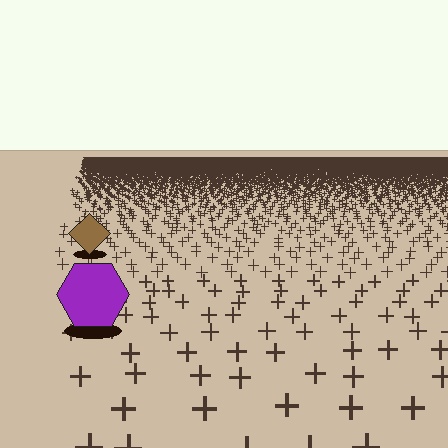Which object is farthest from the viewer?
The brown diamond is farthest from the viewer. It appears smaller and the ground texture around it is denser.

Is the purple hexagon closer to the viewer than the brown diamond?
Yes. The purple hexagon is closer — you can tell from the texture gradient: the ground texture is coarser near it.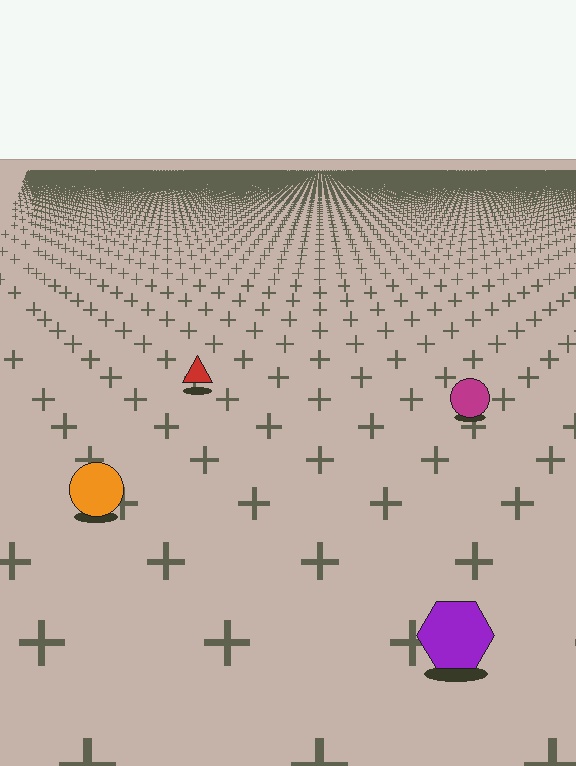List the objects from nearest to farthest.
From nearest to farthest: the purple hexagon, the orange circle, the magenta circle, the red triangle.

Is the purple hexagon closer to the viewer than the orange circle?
Yes. The purple hexagon is closer — you can tell from the texture gradient: the ground texture is coarser near it.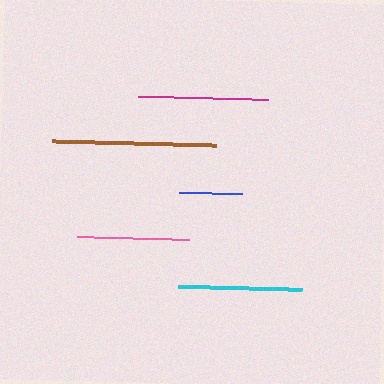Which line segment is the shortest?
The blue line is the shortest at approximately 62 pixels.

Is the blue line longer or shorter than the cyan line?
The cyan line is longer than the blue line.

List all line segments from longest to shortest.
From longest to shortest: brown, magenta, cyan, pink, blue.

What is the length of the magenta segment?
The magenta segment is approximately 130 pixels long.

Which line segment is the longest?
The brown line is the longest at approximately 165 pixels.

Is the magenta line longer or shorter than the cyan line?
The magenta line is longer than the cyan line.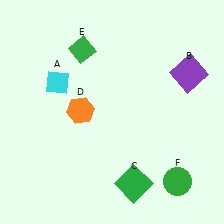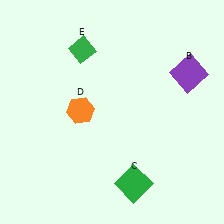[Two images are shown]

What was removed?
The green circle (F), the cyan diamond (A) were removed in Image 2.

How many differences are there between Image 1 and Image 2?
There are 2 differences between the two images.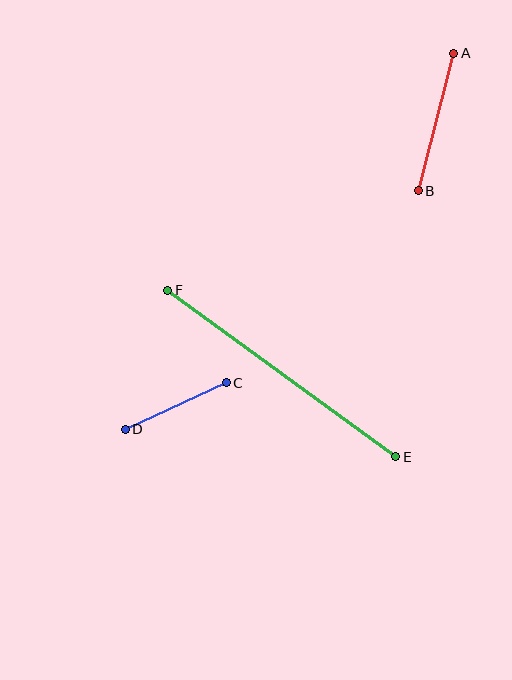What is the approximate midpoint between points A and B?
The midpoint is at approximately (436, 122) pixels.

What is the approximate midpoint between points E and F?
The midpoint is at approximately (282, 374) pixels.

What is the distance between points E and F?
The distance is approximately 282 pixels.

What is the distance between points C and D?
The distance is approximately 111 pixels.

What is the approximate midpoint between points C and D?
The midpoint is at approximately (176, 406) pixels.